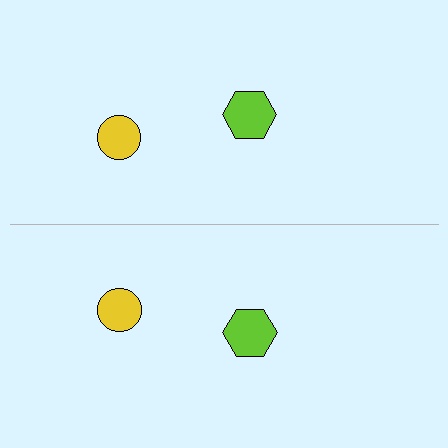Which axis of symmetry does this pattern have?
The pattern has a horizontal axis of symmetry running through the center of the image.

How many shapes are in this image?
There are 4 shapes in this image.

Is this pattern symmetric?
Yes, this pattern has bilateral (reflection) symmetry.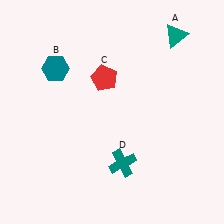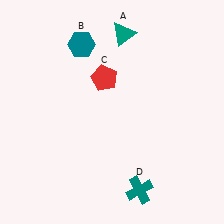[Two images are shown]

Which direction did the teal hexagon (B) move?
The teal hexagon (B) moved right.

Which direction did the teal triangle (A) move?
The teal triangle (A) moved left.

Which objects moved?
The objects that moved are: the teal triangle (A), the teal hexagon (B), the teal cross (D).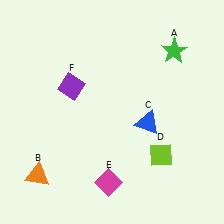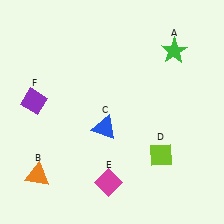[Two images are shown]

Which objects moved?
The objects that moved are: the blue triangle (C), the purple diamond (F).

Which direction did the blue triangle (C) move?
The blue triangle (C) moved left.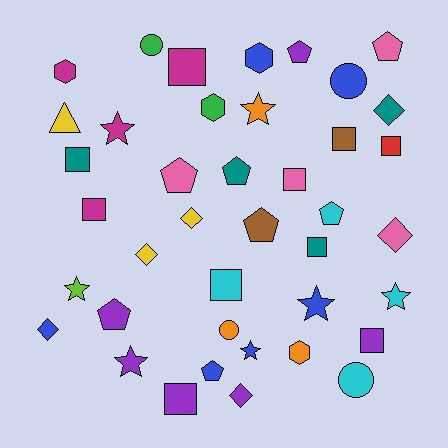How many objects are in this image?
There are 40 objects.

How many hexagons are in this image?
There are 4 hexagons.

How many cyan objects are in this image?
There are 4 cyan objects.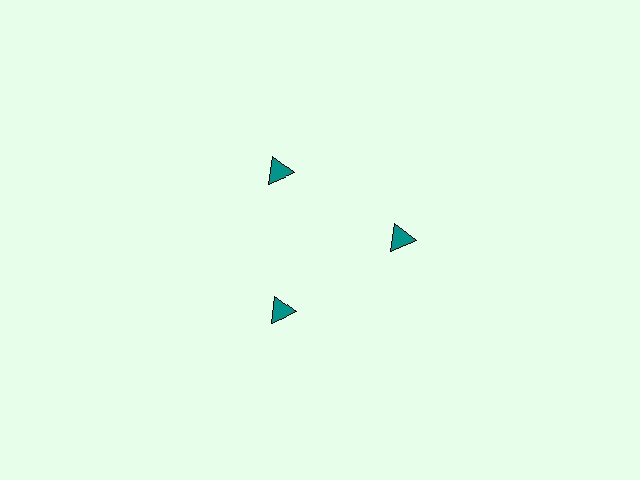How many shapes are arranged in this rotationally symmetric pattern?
There are 3 shapes, arranged in 3 groups of 1.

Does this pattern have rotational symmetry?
Yes, this pattern has 3-fold rotational symmetry. It looks the same after rotating 120 degrees around the center.